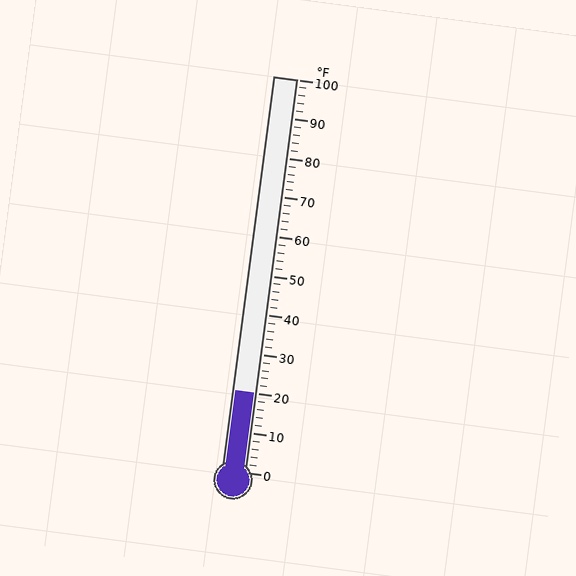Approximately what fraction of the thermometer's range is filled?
The thermometer is filled to approximately 20% of its range.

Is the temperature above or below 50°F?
The temperature is below 50°F.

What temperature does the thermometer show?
The thermometer shows approximately 20°F.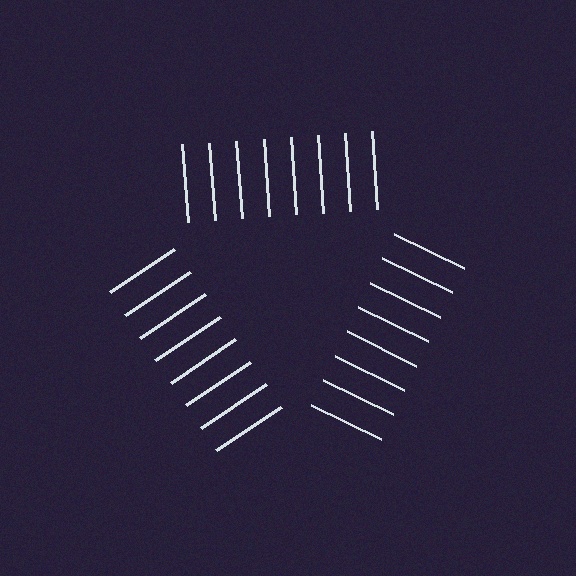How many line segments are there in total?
24 — 8 along each of the 3 edges.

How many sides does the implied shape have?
3 sides — the line-ends trace a triangle.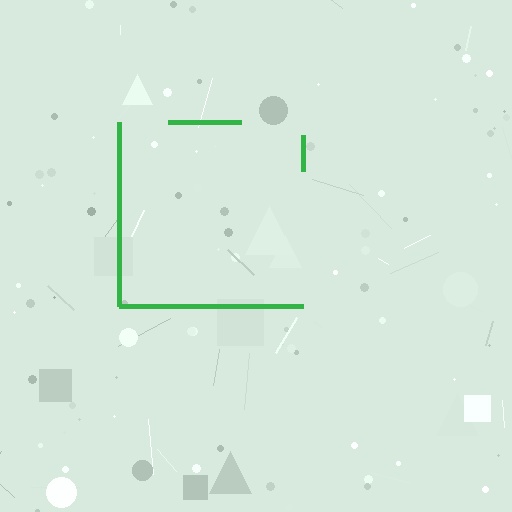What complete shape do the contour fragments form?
The contour fragments form a square.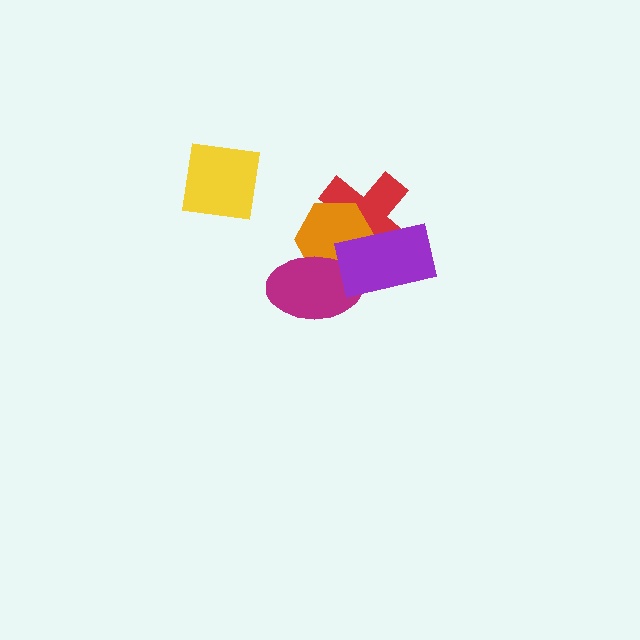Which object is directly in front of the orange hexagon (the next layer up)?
The magenta ellipse is directly in front of the orange hexagon.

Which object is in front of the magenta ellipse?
The purple rectangle is in front of the magenta ellipse.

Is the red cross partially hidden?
Yes, it is partially covered by another shape.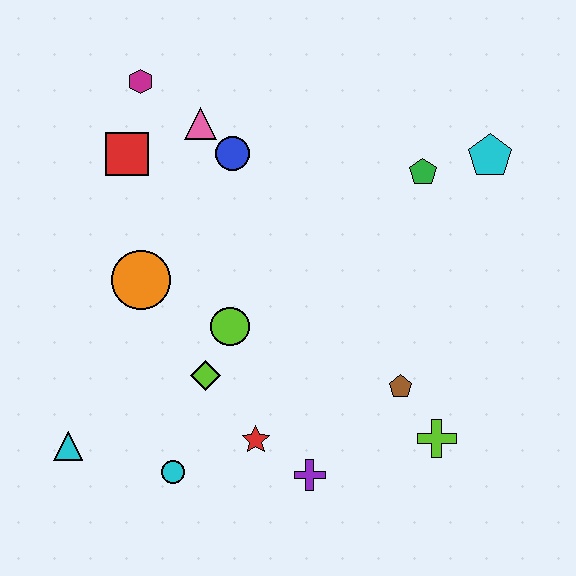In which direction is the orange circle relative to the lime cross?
The orange circle is to the left of the lime cross.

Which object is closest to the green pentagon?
The cyan pentagon is closest to the green pentagon.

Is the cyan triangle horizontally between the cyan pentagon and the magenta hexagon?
No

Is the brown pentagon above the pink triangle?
No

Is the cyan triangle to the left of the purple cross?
Yes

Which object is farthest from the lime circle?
The cyan pentagon is farthest from the lime circle.